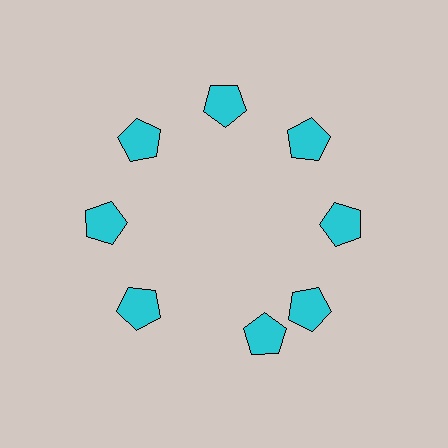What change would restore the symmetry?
The symmetry would be restored by rotating it back into even spacing with its neighbors so that all 8 pentagons sit at equal angles and equal distance from the center.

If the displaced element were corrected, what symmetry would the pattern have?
It would have 8-fold rotational symmetry — the pattern would map onto itself every 45 degrees.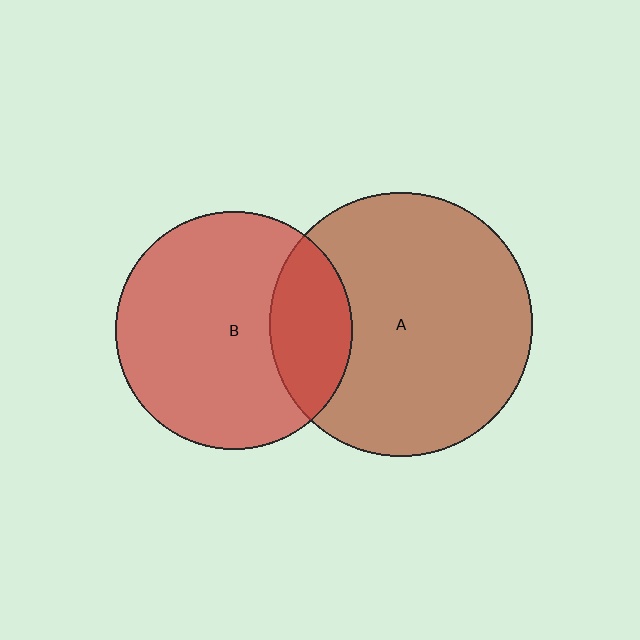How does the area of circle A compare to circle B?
Approximately 1.2 times.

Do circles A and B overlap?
Yes.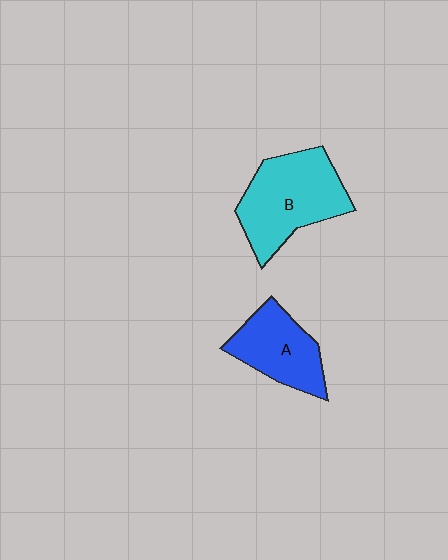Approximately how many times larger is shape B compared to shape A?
Approximately 1.4 times.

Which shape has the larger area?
Shape B (cyan).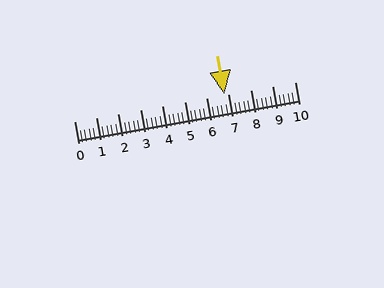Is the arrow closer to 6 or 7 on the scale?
The arrow is closer to 7.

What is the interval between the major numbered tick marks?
The major tick marks are spaced 1 units apart.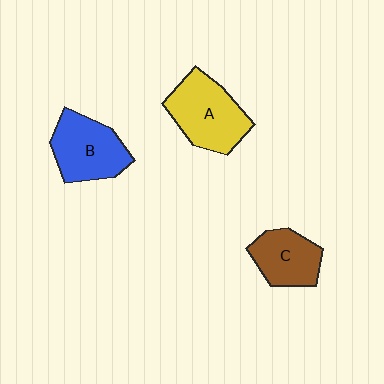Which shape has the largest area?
Shape A (yellow).